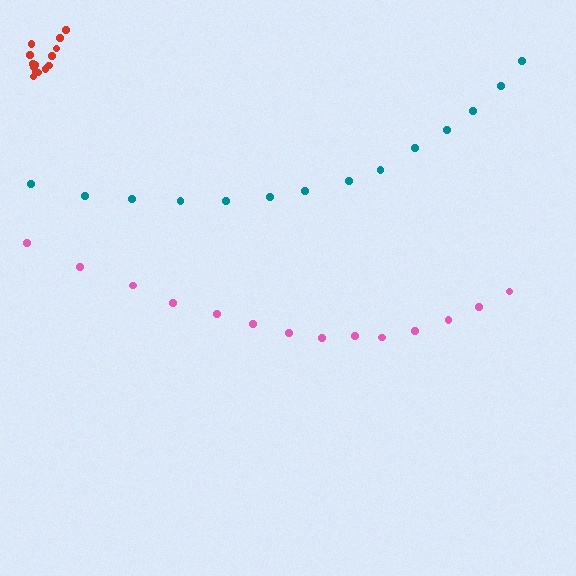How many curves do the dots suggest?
There are 3 distinct paths.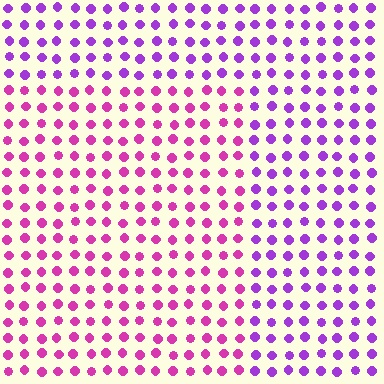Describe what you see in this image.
The image is filled with small purple elements in a uniform arrangement. A rectangle-shaped region is visible where the elements are tinted to a slightly different hue, forming a subtle color boundary.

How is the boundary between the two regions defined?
The boundary is defined purely by a slight shift in hue (about 35 degrees). Spacing, size, and orientation are identical on both sides.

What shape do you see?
I see a rectangle.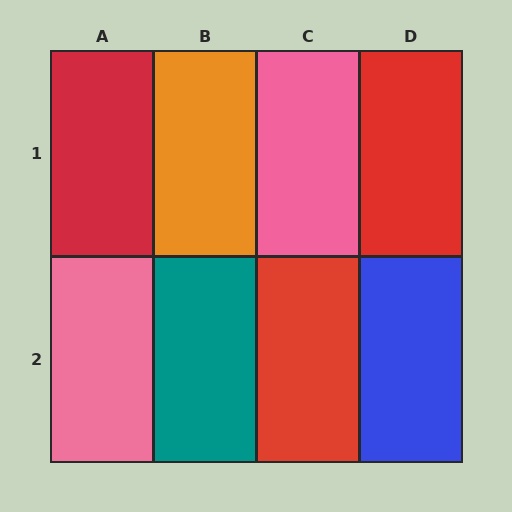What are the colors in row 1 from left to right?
Red, orange, pink, red.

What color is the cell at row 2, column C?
Red.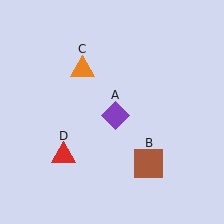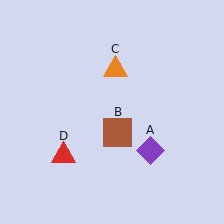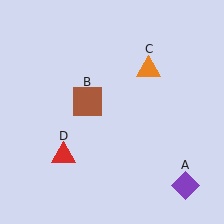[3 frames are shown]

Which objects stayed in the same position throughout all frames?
Red triangle (object D) remained stationary.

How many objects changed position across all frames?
3 objects changed position: purple diamond (object A), brown square (object B), orange triangle (object C).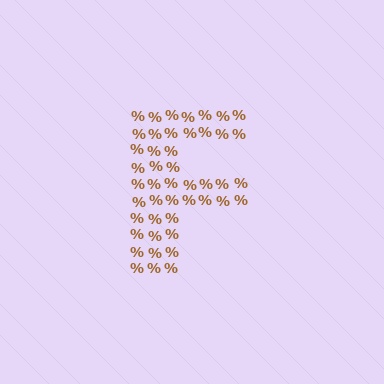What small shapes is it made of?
It is made of small percent signs.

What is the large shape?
The large shape is the letter F.